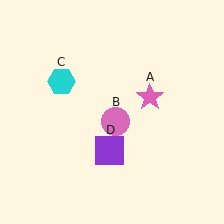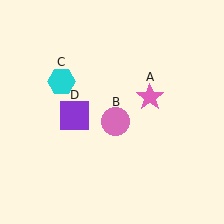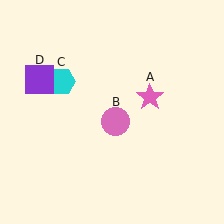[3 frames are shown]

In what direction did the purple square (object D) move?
The purple square (object D) moved up and to the left.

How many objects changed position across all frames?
1 object changed position: purple square (object D).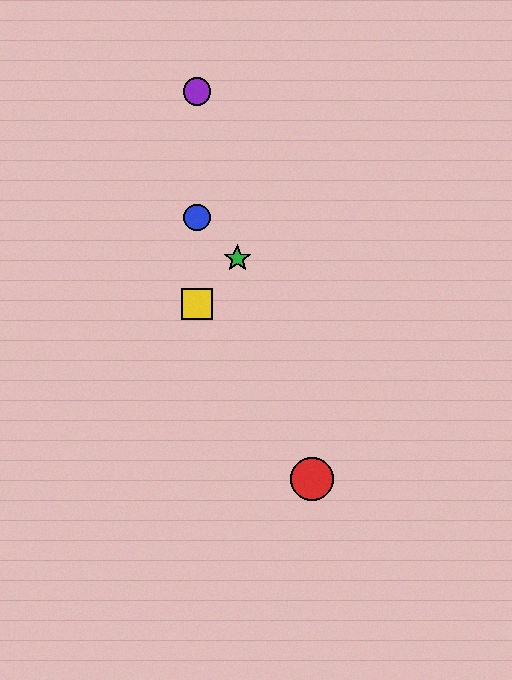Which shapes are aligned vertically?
The blue circle, the yellow square, the purple circle are aligned vertically.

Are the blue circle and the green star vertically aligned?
No, the blue circle is at x≈197 and the green star is at x≈237.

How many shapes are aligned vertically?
3 shapes (the blue circle, the yellow square, the purple circle) are aligned vertically.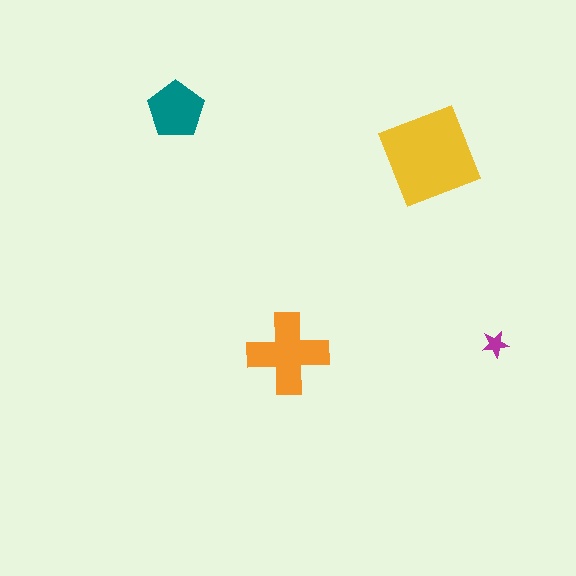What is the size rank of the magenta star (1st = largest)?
4th.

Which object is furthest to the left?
The teal pentagon is leftmost.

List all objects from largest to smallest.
The yellow square, the orange cross, the teal pentagon, the magenta star.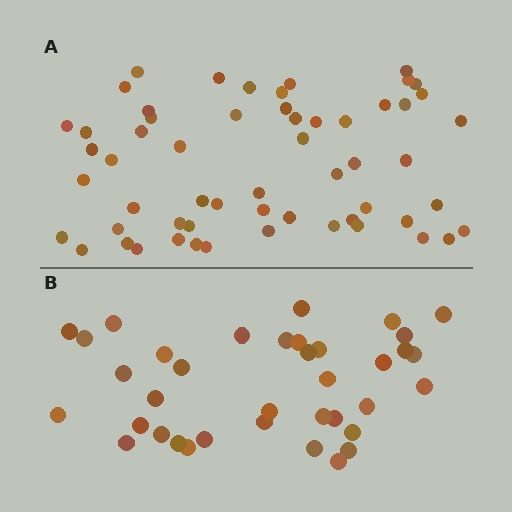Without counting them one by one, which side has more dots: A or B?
Region A (the top region) has more dots.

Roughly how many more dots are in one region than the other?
Region A has approximately 20 more dots than region B.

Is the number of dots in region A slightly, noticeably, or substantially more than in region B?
Region A has substantially more. The ratio is roughly 1.5 to 1.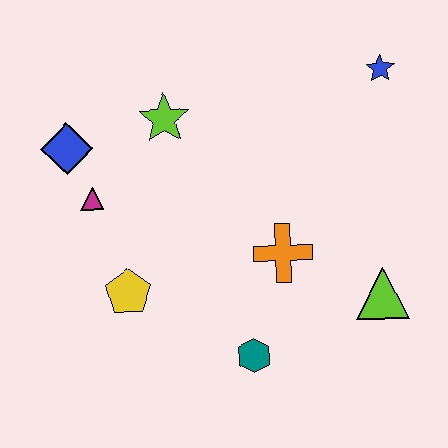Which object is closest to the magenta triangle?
The blue diamond is closest to the magenta triangle.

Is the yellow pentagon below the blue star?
Yes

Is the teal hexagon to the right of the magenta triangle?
Yes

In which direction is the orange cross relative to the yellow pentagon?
The orange cross is to the right of the yellow pentagon.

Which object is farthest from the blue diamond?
The lime triangle is farthest from the blue diamond.